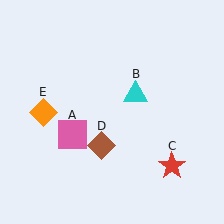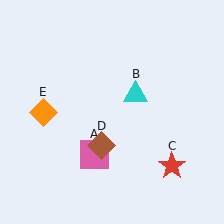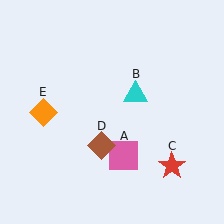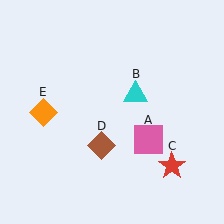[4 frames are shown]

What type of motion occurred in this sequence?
The pink square (object A) rotated counterclockwise around the center of the scene.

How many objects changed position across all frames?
1 object changed position: pink square (object A).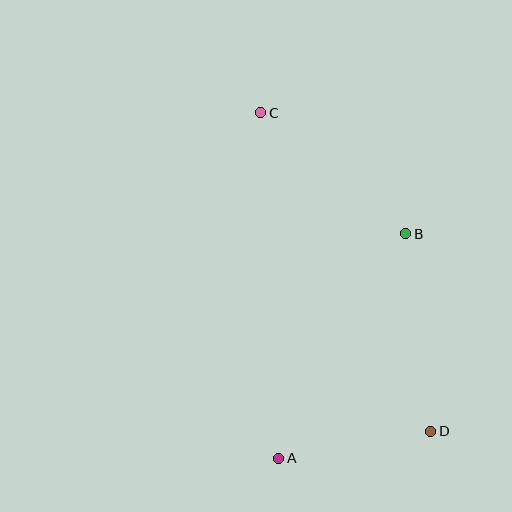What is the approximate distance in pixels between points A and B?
The distance between A and B is approximately 258 pixels.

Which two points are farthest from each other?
Points C and D are farthest from each other.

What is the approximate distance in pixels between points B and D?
The distance between B and D is approximately 199 pixels.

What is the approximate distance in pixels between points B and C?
The distance between B and C is approximately 189 pixels.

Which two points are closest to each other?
Points A and D are closest to each other.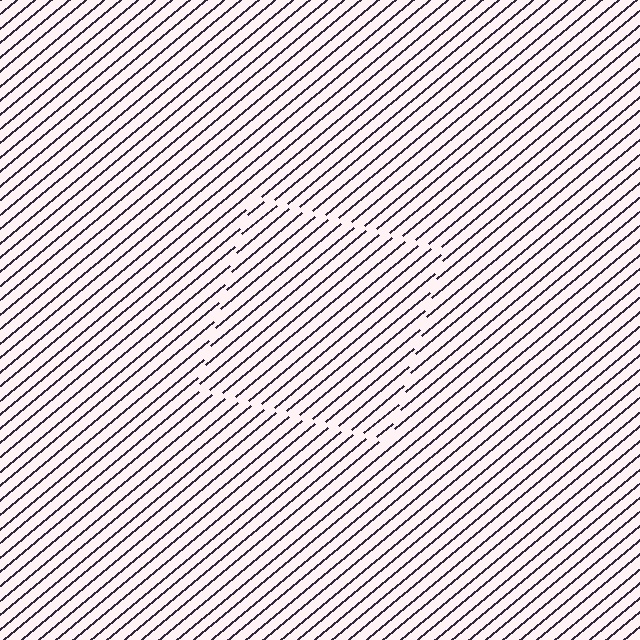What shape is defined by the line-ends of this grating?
An illusory square. The interior of the shape contains the same grating, shifted by half a period — the contour is defined by the phase discontinuity where line-ends from the inner and outer gratings abut.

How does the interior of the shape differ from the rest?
The interior of the shape contains the same grating, shifted by half a period — the contour is defined by the phase discontinuity where line-ends from the inner and outer gratings abut.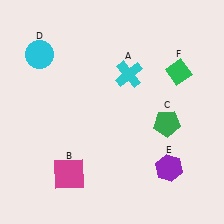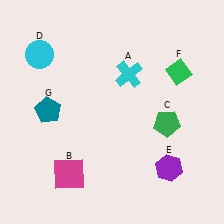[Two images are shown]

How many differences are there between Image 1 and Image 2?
There is 1 difference between the two images.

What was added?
A teal pentagon (G) was added in Image 2.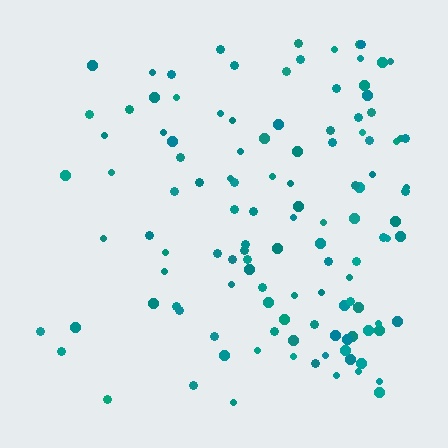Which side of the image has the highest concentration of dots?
The right.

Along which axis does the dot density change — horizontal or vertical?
Horizontal.